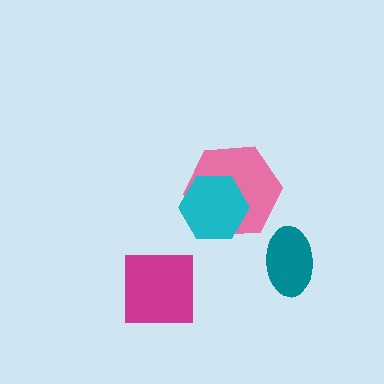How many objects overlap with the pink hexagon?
1 object overlaps with the pink hexagon.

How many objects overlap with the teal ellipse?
0 objects overlap with the teal ellipse.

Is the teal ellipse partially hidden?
No, no other shape covers it.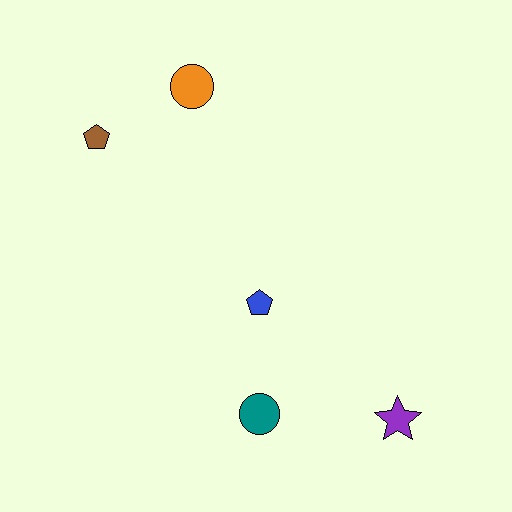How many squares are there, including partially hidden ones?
There are no squares.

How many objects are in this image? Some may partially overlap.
There are 5 objects.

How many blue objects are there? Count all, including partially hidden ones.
There is 1 blue object.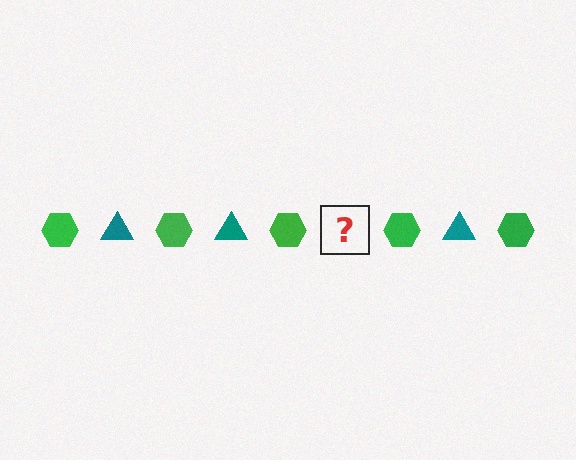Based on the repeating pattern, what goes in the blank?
The blank should be a teal triangle.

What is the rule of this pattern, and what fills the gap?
The rule is that the pattern alternates between green hexagon and teal triangle. The gap should be filled with a teal triangle.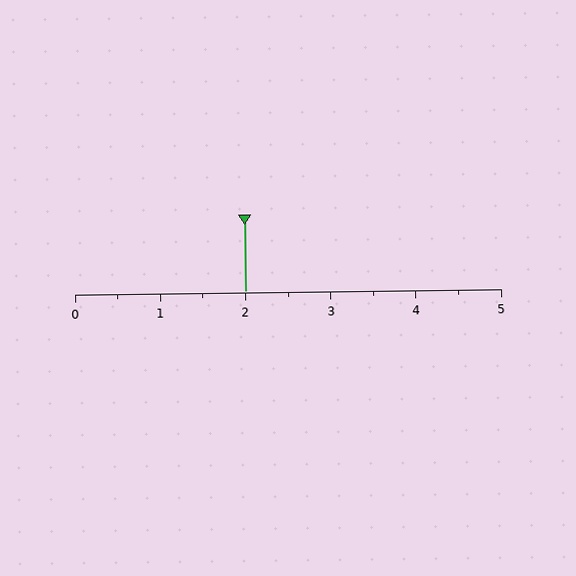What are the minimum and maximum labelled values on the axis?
The axis runs from 0 to 5.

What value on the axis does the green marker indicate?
The marker indicates approximately 2.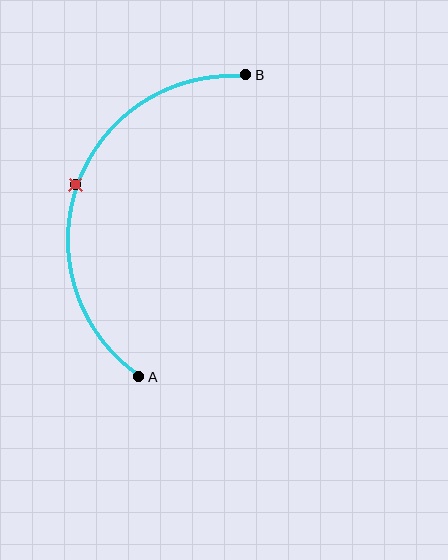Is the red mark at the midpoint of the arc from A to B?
Yes. The red mark lies on the arc at equal arc-length from both A and B — it is the arc midpoint.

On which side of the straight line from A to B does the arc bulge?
The arc bulges to the left of the straight line connecting A and B.